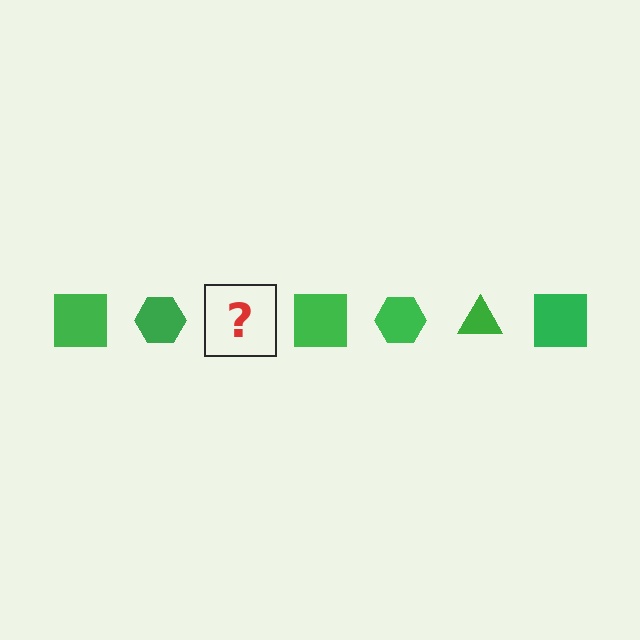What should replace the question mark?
The question mark should be replaced with a green triangle.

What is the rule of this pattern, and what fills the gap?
The rule is that the pattern cycles through square, hexagon, triangle shapes in green. The gap should be filled with a green triangle.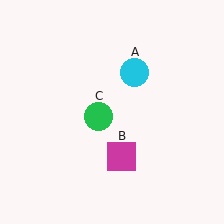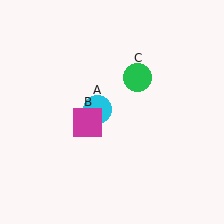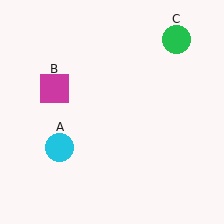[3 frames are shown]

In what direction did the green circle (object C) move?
The green circle (object C) moved up and to the right.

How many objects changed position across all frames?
3 objects changed position: cyan circle (object A), magenta square (object B), green circle (object C).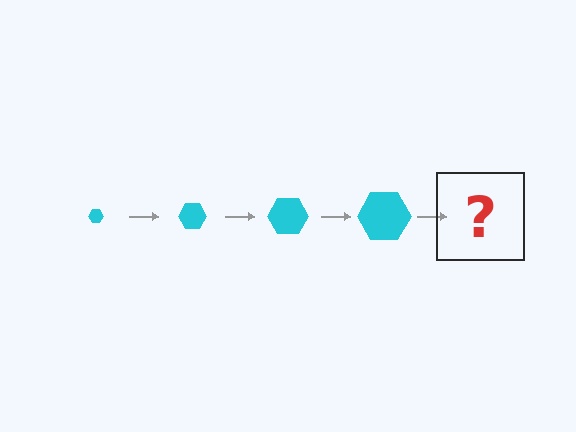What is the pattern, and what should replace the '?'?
The pattern is that the hexagon gets progressively larger each step. The '?' should be a cyan hexagon, larger than the previous one.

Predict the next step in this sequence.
The next step is a cyan hexagon, larger than the previous one.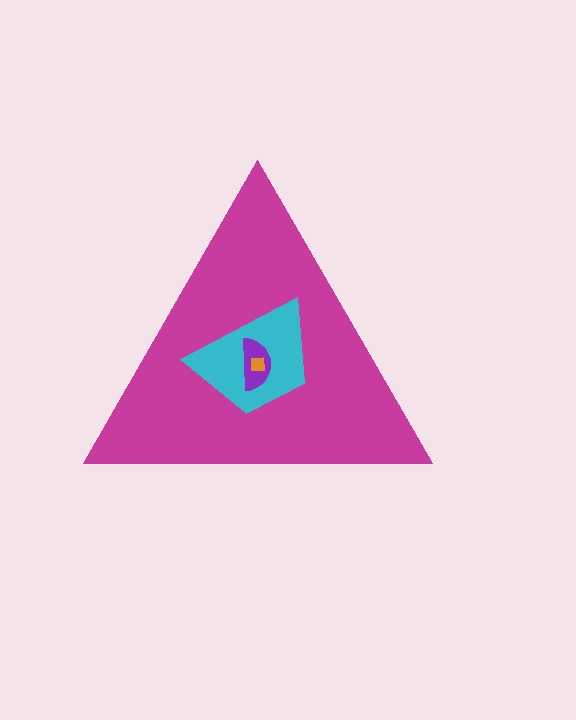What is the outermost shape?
The magenta triangle.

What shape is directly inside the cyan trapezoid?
The purple semicircle.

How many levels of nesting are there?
4.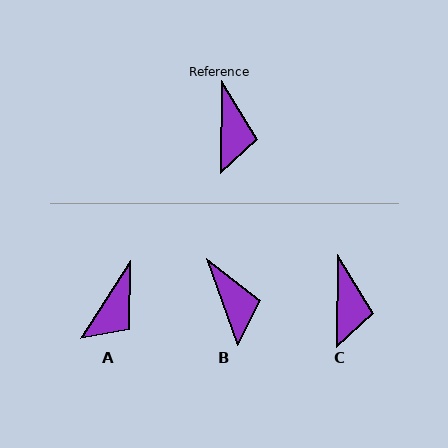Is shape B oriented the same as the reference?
No, it is off by about 20 degrees.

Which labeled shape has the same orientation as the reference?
C.